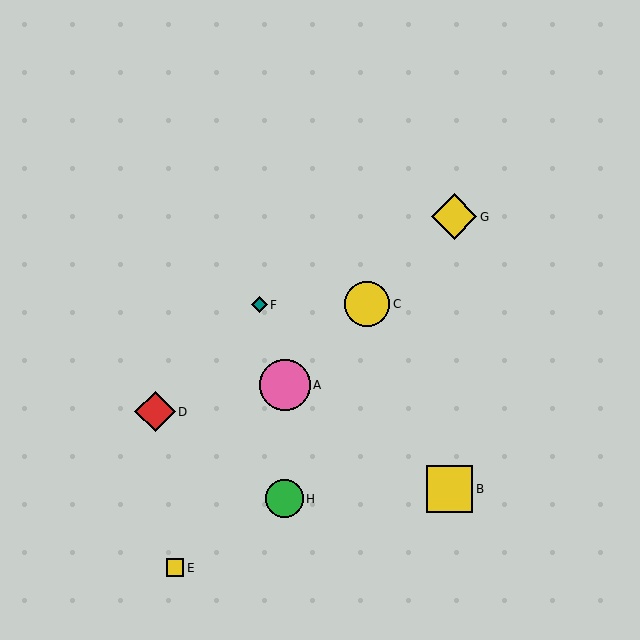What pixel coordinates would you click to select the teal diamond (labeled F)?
Click at (259, 305) to select the teal diamond F.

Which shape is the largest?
The pink circle (labeled A) is the largest.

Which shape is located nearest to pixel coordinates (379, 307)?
The yellow circle (labeled C) at (367, 304) is nearest to that location.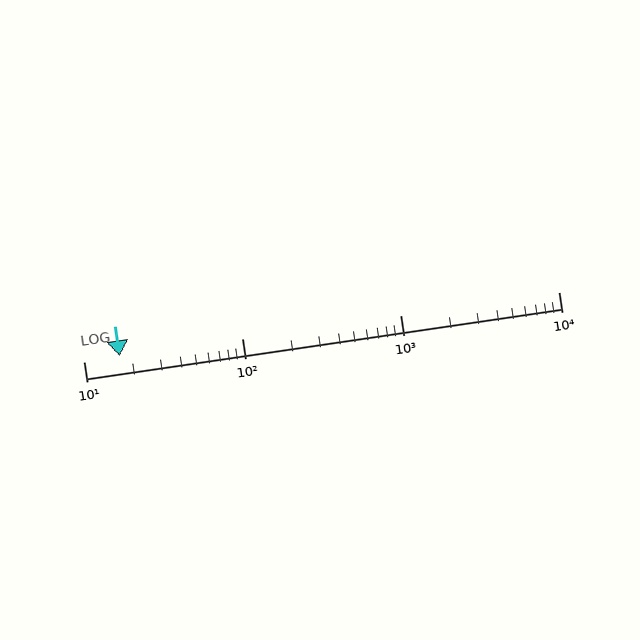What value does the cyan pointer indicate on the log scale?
The pointer indicates approximately 17.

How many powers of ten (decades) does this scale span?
The scale spans 3 decades, from 10 to 10000.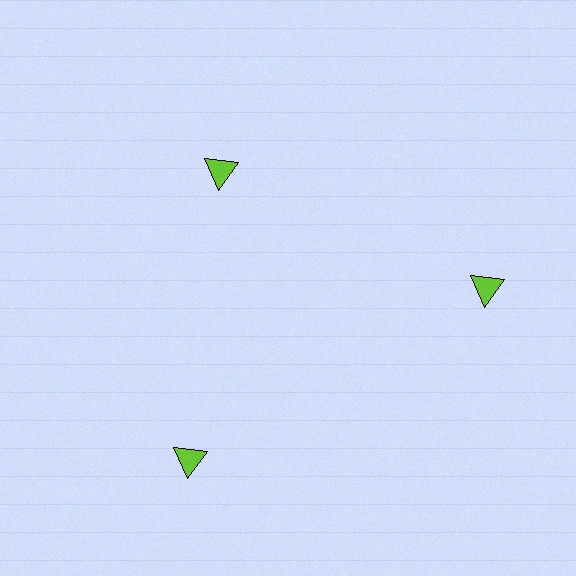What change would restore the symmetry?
The symmetry would be restored by moving it outward, back onto the ring so that all 3 triangles sit at equal angles and equal distance from the center.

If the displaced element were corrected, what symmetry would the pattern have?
It would have 3-fold rotational symmetry — the pattern would map onto itself every 120 degrees.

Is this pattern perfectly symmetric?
No. The 3 lime triangles are arranged in a ring, but one element near the 11 o'clock position is pulled inward toward the center, breaking the 3-fold rotational symmetry.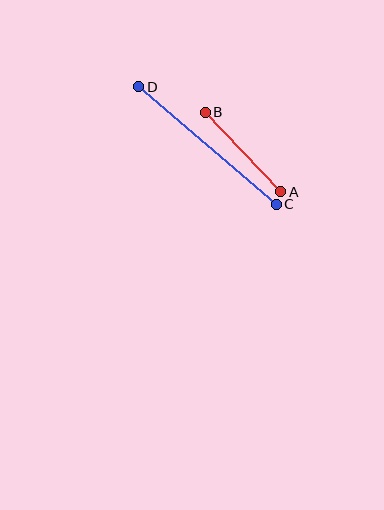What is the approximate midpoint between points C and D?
The midpoint is at approximately (207, 146) pixels.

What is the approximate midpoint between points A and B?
The midpoint is at approximately (243, 152) pixels.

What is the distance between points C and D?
The distance is approximately 181 pixels.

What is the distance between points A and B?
The distance is approximately 110 pixels.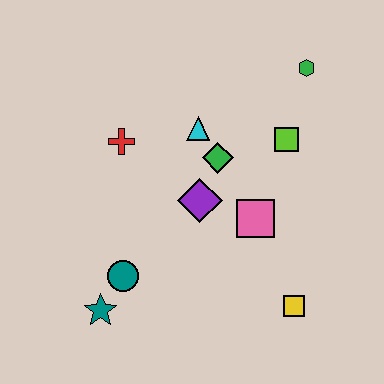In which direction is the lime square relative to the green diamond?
The lime square is to the right of the green diamond.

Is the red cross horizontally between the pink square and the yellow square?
No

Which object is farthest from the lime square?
The teal star is farthest from the lime square.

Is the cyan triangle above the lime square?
Yes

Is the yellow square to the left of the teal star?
No